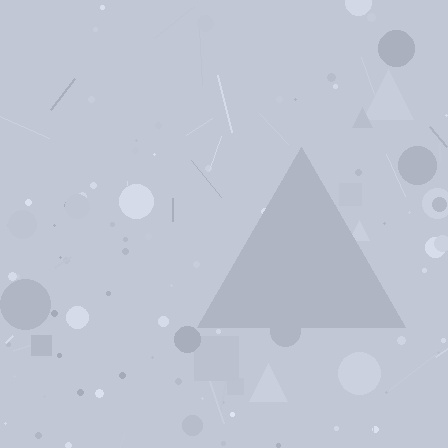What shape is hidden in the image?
A triangle is hidden in the image.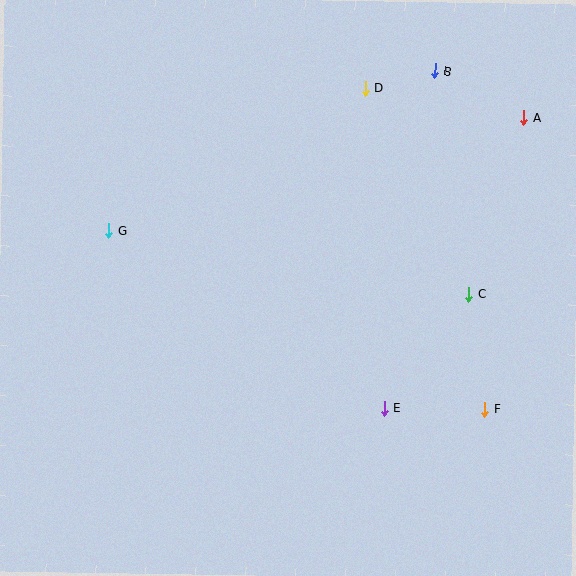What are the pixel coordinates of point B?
Point B is at (435, 71).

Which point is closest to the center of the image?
Point E at (385, 408) is closest to the center.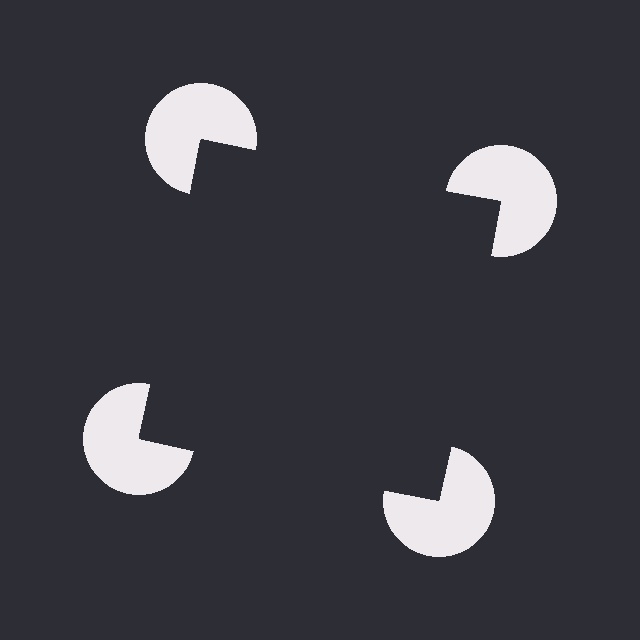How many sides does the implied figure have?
4 sides.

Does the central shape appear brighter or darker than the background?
It typically appears slightly darker than the background, even though no actual brightness change is drawn.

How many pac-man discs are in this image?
There are 4 — one at each vertex of the illusory square.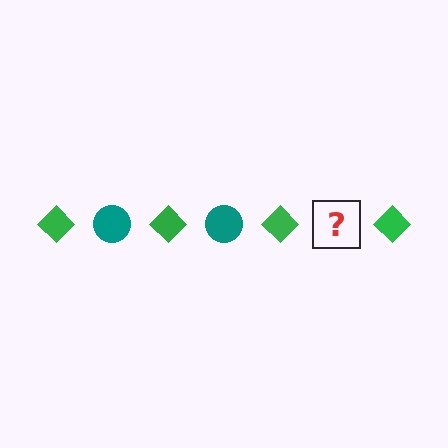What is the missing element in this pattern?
The missing element is a teal circle.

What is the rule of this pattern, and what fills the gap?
The rule is that the pattern alternates between green diamond and teal circle. The gap should be filled with a teal circle.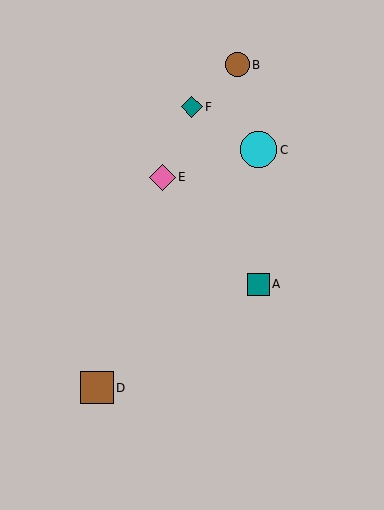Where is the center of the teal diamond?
The center of the teal diamond is at (192, 107).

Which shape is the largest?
The cyan circle (labeled C) is the largest.